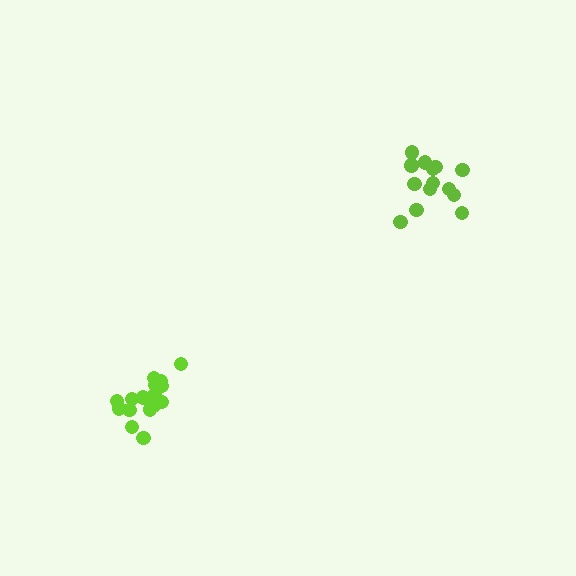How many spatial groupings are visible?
There are 2 spatial groupings.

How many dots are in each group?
Group 1: 14 dots, Group 2: 17 dots (31 total).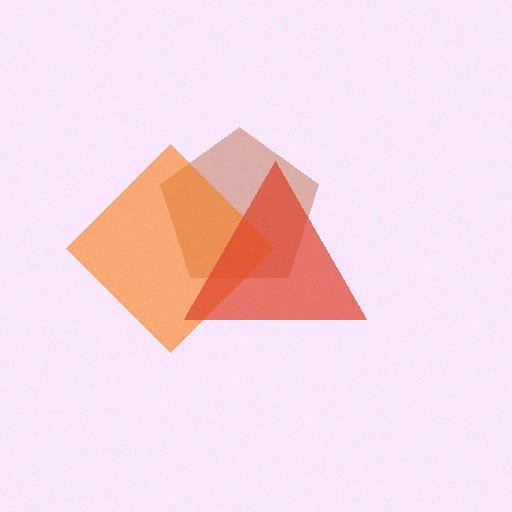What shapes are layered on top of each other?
The layered shapes are: a brown pentagon, an orange diamond, a red triangle.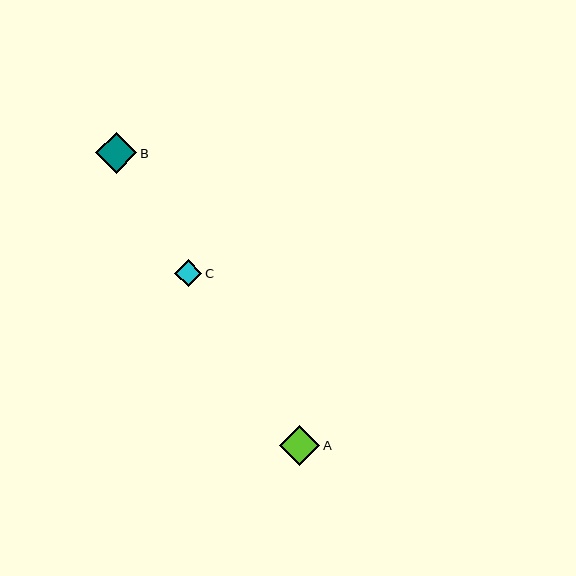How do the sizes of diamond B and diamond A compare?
Diamond B and diamond A are approximately the same size.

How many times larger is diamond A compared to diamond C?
Diamond A is approximately 1.5 times the size of diamond C.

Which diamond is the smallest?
Diamond C is the smallest with a size of approximately 28 pixels.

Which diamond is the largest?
Diamond B is the largest with a size of approximately 41 pixels.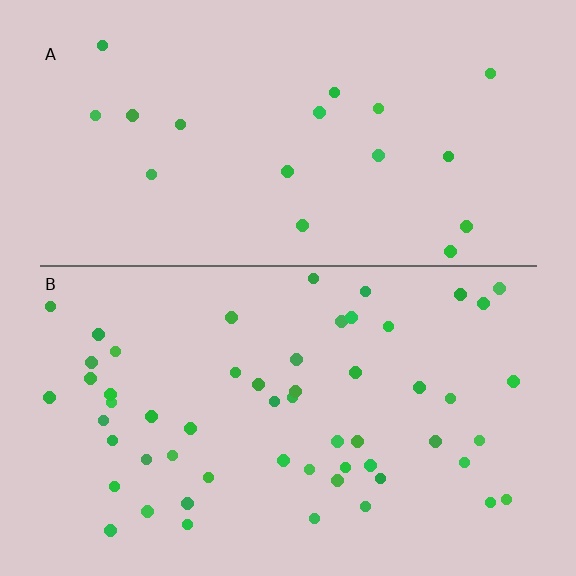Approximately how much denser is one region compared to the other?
Approximately 3.0× — region B over region A.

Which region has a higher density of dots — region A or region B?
B (the bottom).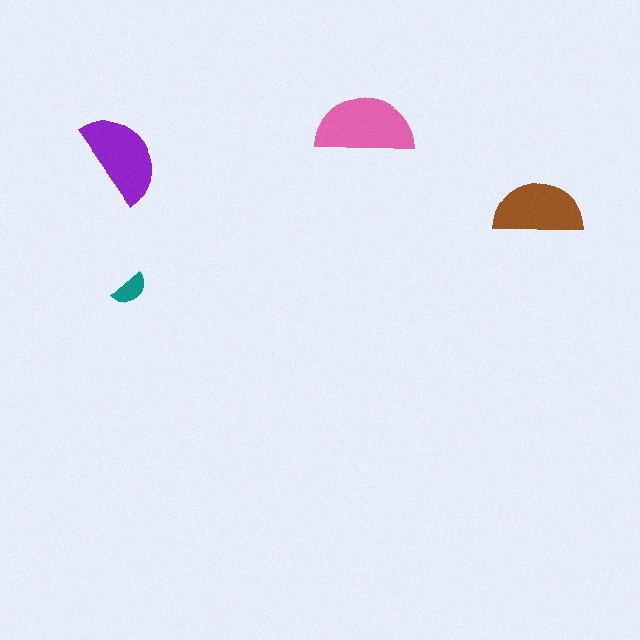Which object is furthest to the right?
The brown semicircle is rightmost.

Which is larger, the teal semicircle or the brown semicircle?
The brown one.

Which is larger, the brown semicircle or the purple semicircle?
The purple one.